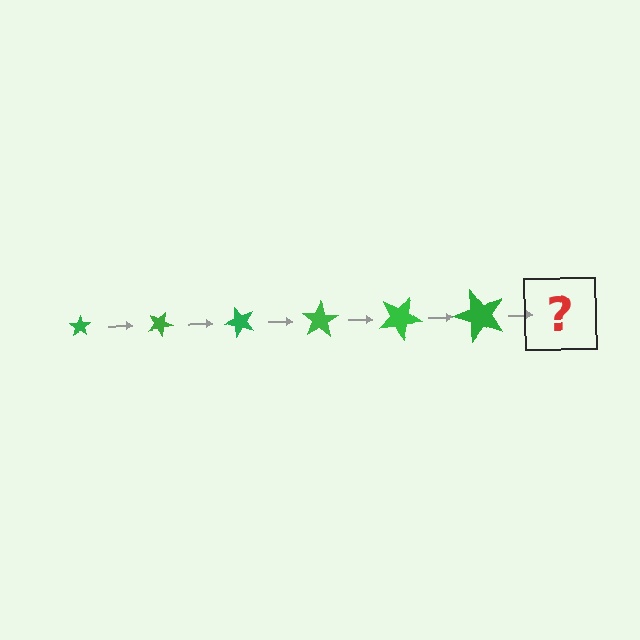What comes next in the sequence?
The next element should be a star, larger than the previous one and rotated 150 degrees from the start.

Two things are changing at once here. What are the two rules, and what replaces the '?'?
The two rules are that the star grows larger each step and it rotates 25 degrees each step. The '?' should be a star, larger than the previous one and rotated 150 degrees from the start.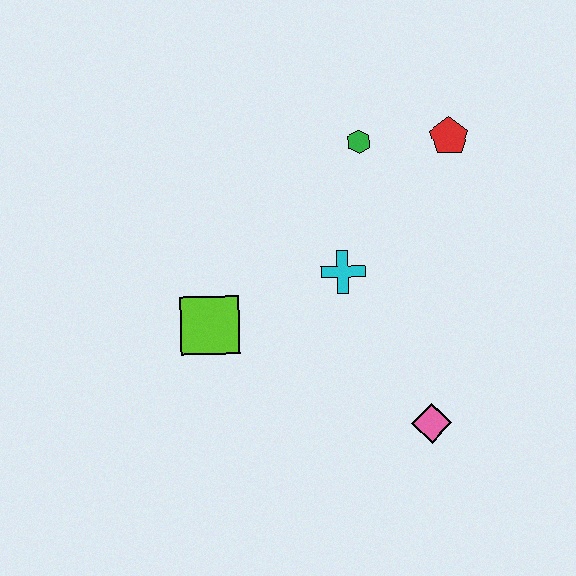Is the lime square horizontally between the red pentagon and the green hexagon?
No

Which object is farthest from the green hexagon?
The pink diamond is farthest from the green hexagon.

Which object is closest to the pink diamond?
The cyan cross is closest to the pink diamond.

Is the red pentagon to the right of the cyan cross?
Yes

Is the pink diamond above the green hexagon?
No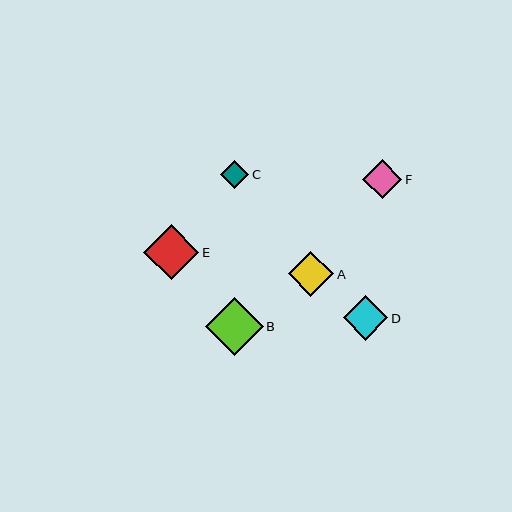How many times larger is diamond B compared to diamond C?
Diamond B is approximately 2.1 times the size of diamond C.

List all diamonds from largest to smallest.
From largest to smallest: B, E, A, D, F, C.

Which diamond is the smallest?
Diamond C is the smallest with a size of approximately 28 pixels.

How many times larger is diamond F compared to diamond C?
Diamond F is approximately 1.4 times the size of diamond C.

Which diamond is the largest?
Diamond B is the largest with a size of approximately 58 pixels.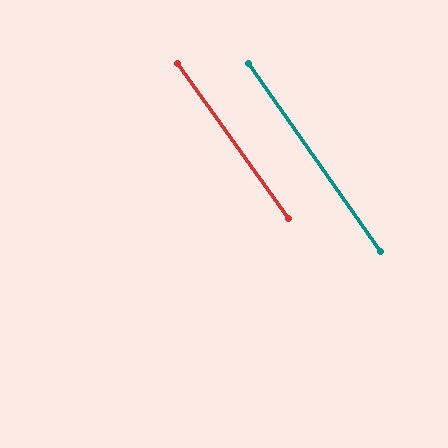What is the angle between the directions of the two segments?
Approximately 1 degree.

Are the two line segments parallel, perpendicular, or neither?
Parallel — their directions differ by only 0.7°.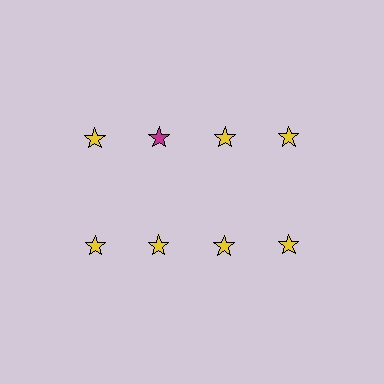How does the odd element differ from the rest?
It has a different color: magenta instead of yellow.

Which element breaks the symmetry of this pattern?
The magenta star in the top row, second from left column breaks the symmetry. All other shapes are yellow stars.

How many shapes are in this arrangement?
There are 8 shapes arranged in a grid pattern.